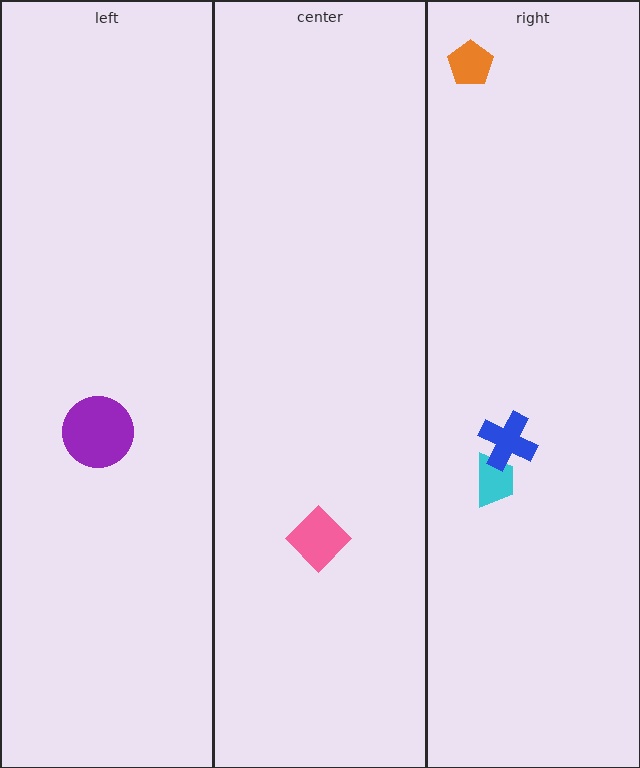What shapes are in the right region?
The orange pentagon, the cyan trapezoid, the blue cross.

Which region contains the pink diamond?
The center region.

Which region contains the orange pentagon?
The right region.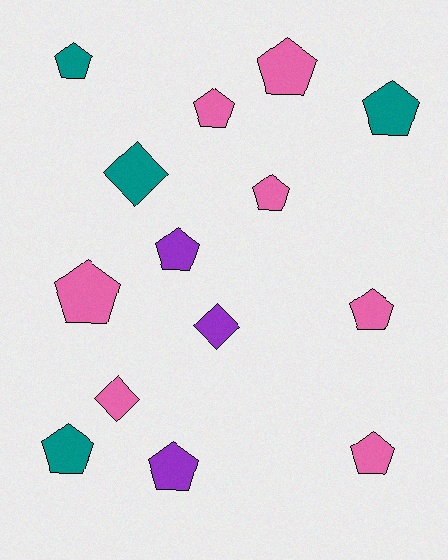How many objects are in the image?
There are 14 objects.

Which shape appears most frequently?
Pentagon, with 11 objects.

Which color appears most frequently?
Pink, with 7 objects.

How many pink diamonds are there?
There is 1 pink diamond.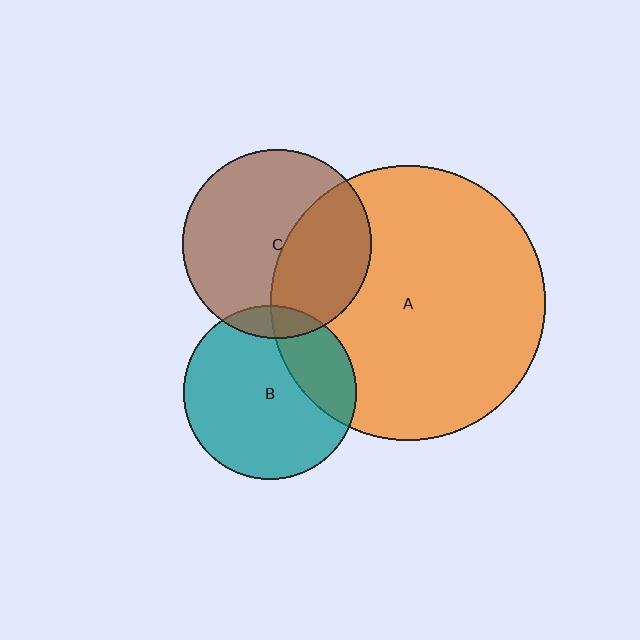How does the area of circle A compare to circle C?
Approximately 2.1 times.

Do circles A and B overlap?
Yes.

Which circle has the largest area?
Circle A (orange).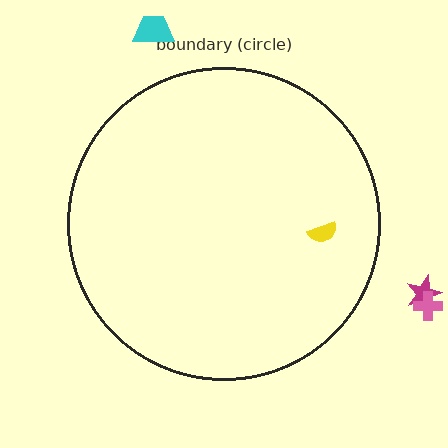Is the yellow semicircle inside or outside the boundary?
Inside.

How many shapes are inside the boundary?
1 inside, 3 outside.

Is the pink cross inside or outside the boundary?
Outside.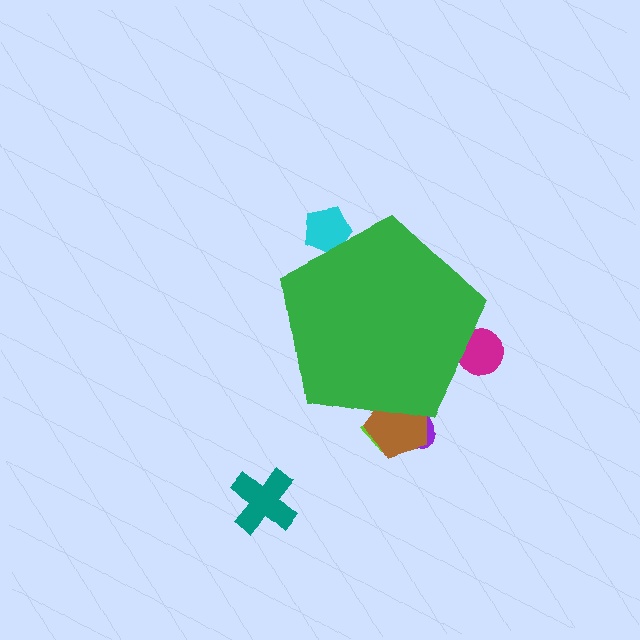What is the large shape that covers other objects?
A green pentagon.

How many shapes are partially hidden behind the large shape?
5 shapes are partially hidden.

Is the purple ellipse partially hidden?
Yes, the purple ellipse is partially hidden behind the green pentagon.